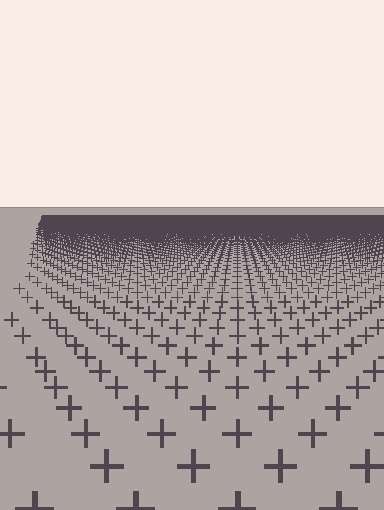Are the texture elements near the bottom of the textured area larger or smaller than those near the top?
Larger. Near the bottom, elements are closer to the viewer and appear at a bigger on-screen size.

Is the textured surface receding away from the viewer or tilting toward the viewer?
The surface is receding away from the viewer. Texture elements get smaller and denser toward the top.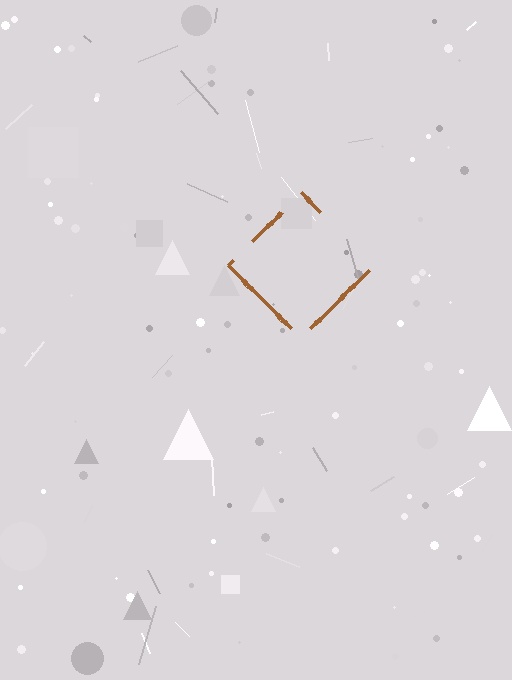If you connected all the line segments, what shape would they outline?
They would outline a diamond.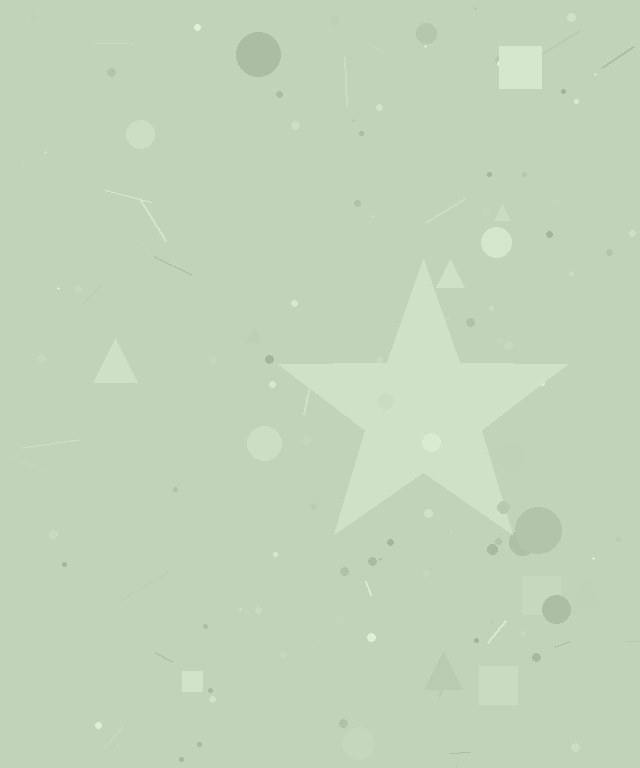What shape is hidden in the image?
A star is hidden in the image.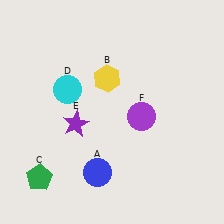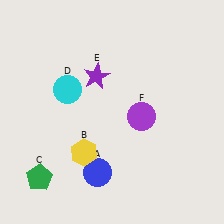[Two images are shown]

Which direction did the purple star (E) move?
The purple star (E) moved up.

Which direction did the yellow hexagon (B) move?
The yellow hexagon (B) moved down.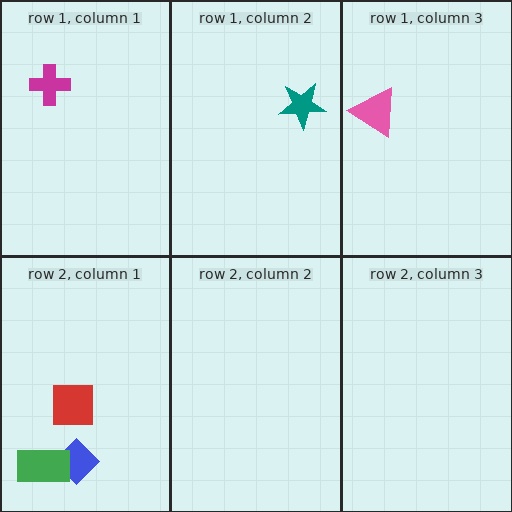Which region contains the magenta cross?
The row 1, column 1 region.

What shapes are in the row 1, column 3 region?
The pink triangle.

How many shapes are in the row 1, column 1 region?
1.